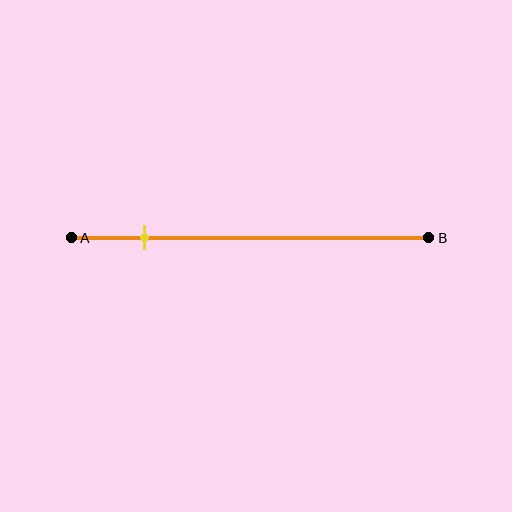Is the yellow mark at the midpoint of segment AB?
No, the mark is at about 20% from A, not at the 50% midpoint.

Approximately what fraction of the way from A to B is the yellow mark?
The yellow mark is approximately 20% of the way from A to B.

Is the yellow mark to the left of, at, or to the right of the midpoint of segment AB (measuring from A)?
The yellow mark is to the left of the midpoint of segment AB.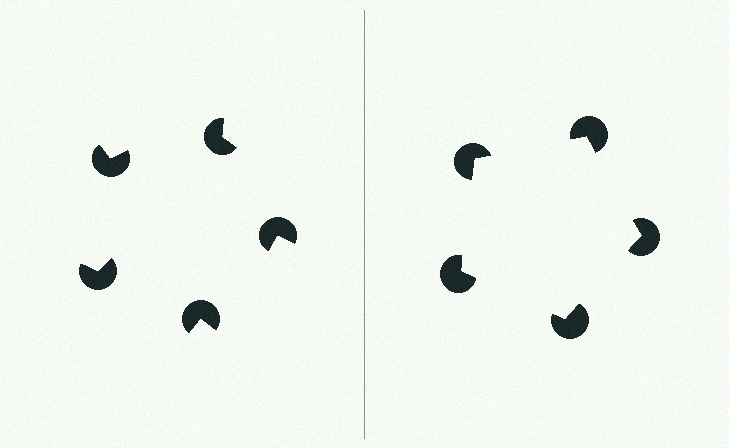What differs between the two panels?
The pac-man discs are positioned identically on both sides; only the wedge orientations differ. On the right they align to a pentagon; on the left they are misaligned.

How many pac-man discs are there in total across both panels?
10 — 5 on each side.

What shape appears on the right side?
An illusory pentagon.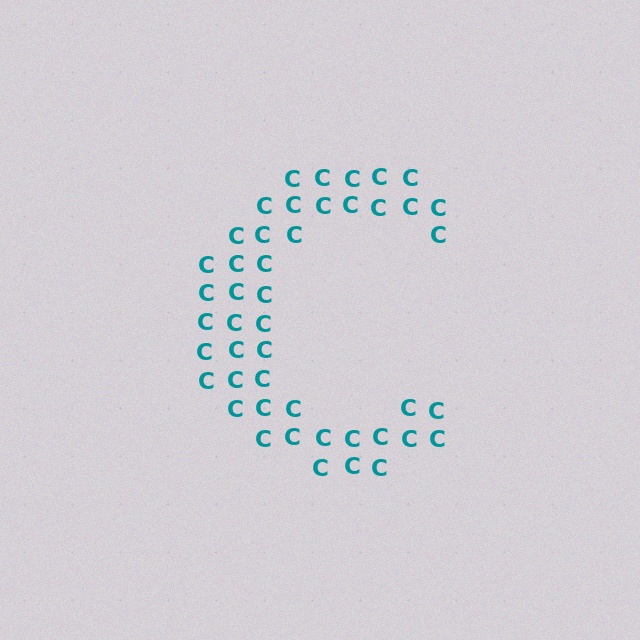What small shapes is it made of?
It is made of small letter C's.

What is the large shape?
The large shape is the letter C.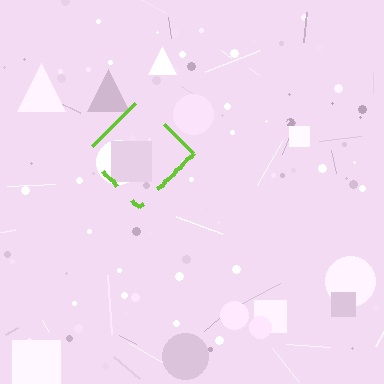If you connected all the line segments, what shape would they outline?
They would outline a diamond.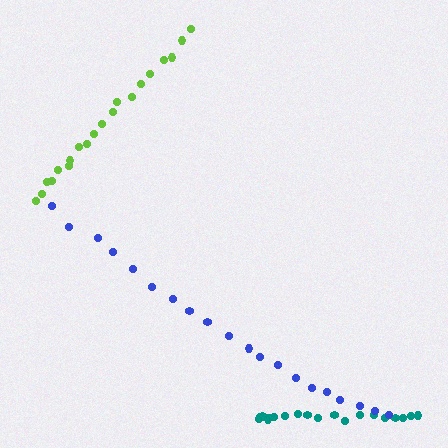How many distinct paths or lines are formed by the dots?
There are 3 distinct paths.